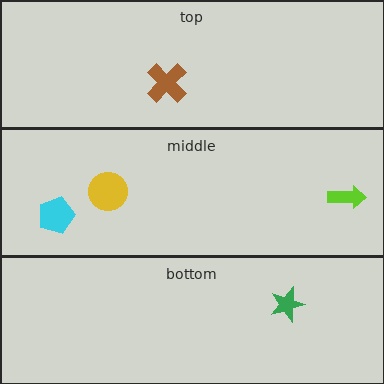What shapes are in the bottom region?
The green star.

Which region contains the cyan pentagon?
The middle region.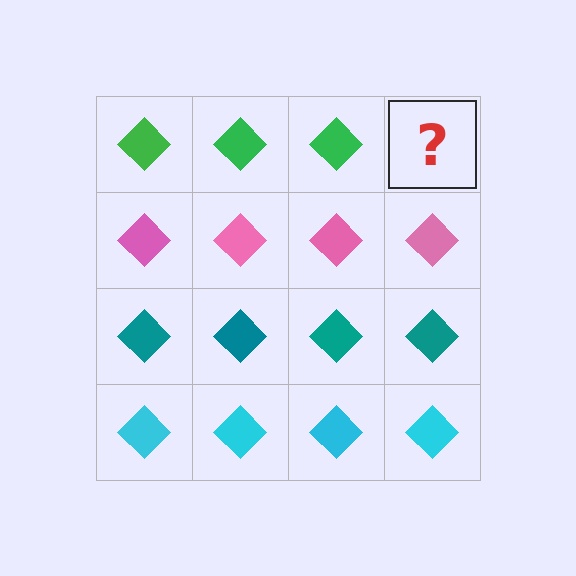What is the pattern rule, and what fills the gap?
The rule is that each row has a consistent color. The gap should be filled with a green diamond.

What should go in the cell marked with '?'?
The missing cell should contain a green diamond.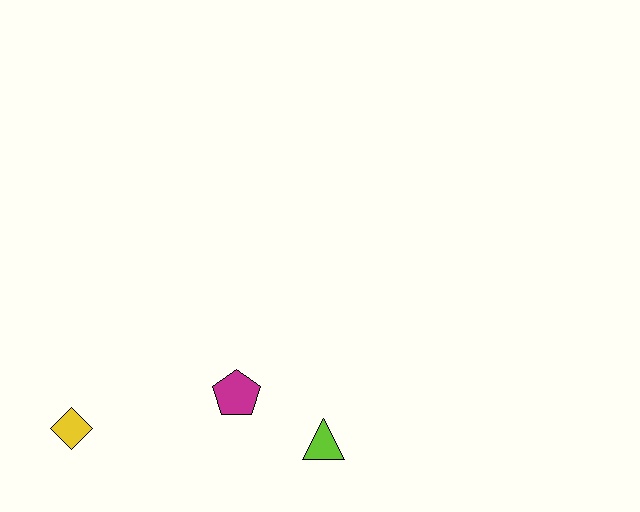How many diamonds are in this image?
There is 1 diamond.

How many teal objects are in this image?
There are no teal objects.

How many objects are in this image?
There are 3 objects.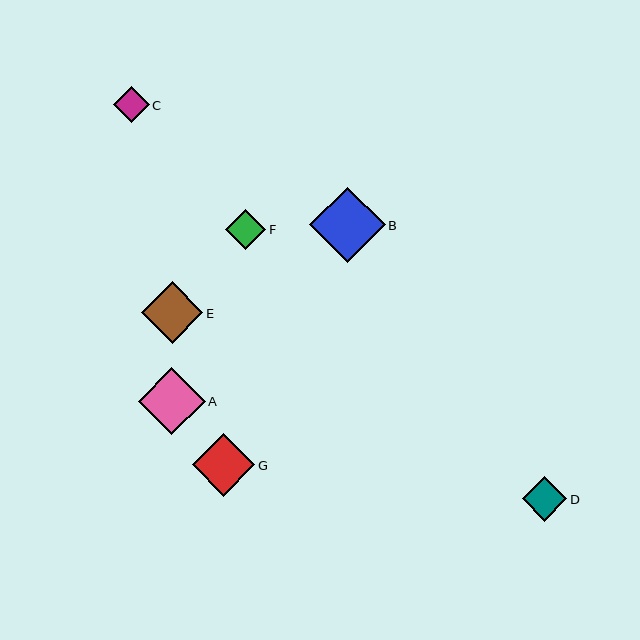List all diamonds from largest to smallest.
From largest to smallest: B, A, G, E, D, F, C.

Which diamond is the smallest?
Diamond C is the smallest with a size of approximately 36 pixels.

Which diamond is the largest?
Diamond B is the largest with a size of approximately 76 pixels.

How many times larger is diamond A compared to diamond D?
Diamond A is approximately 1.5 times the size of diamond D.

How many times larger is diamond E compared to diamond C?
Diamond E is approximately 1.7 times the size of diamond C.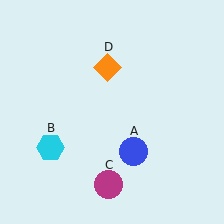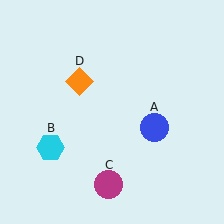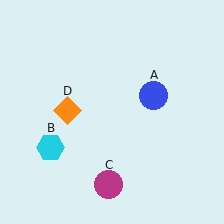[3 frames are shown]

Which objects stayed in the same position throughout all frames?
Cyan hexagon (object B) and magenta circle (object C) remained stationary.